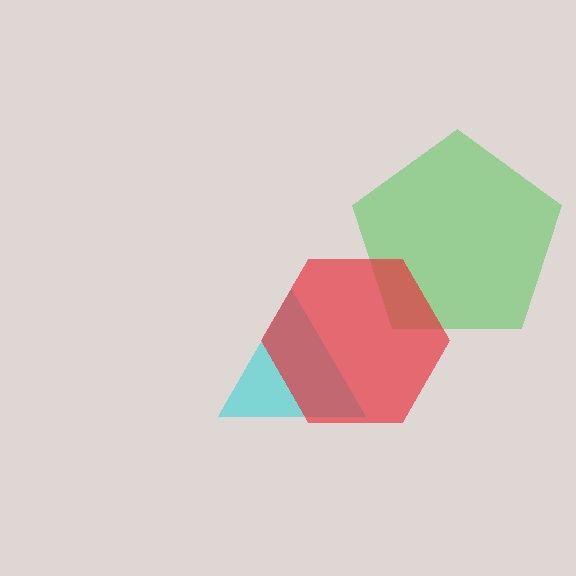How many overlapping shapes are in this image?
There are 3 overlapping shapes in the image.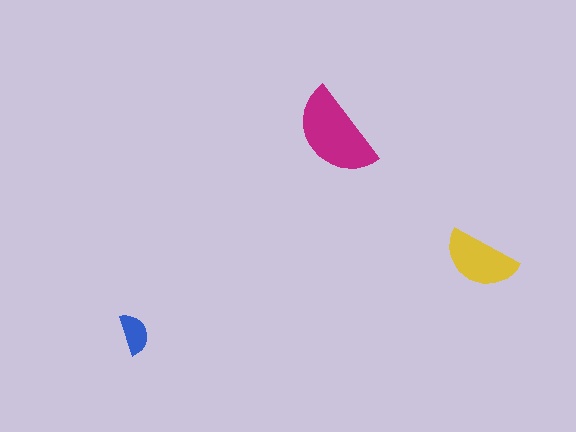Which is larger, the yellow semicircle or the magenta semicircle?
The magenta one.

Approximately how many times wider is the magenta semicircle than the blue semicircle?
About 2.5 times wider.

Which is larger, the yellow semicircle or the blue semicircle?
The yellow one.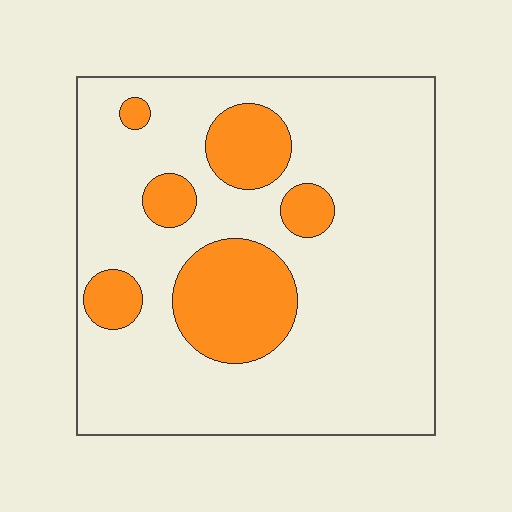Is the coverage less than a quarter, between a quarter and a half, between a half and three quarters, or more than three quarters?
Less than a quarter.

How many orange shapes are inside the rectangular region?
6.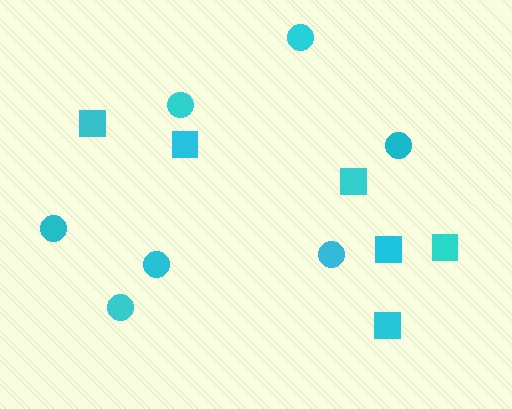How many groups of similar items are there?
There are 2 groups: one group of squares (6) and one group of circles (7).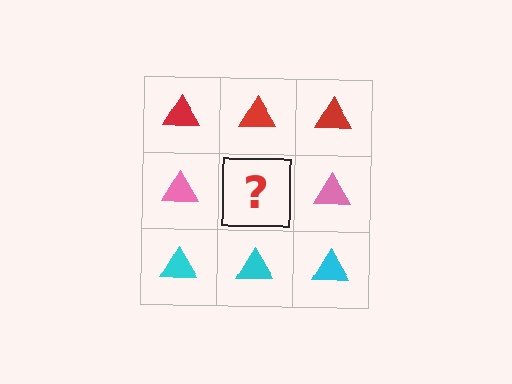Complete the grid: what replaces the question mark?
The question mark should be replaced with a pink triangle.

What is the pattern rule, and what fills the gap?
The rule is that each row has a consistent color. The gap should be filled with a pink triangle.